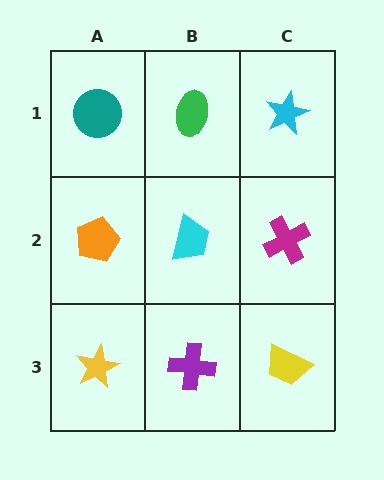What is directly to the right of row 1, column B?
A cyan star.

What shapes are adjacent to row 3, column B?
A cyan trapezoid (row 2, column B), a yellow star (row 3, column A), a yellow trapezoid (row 3, column C).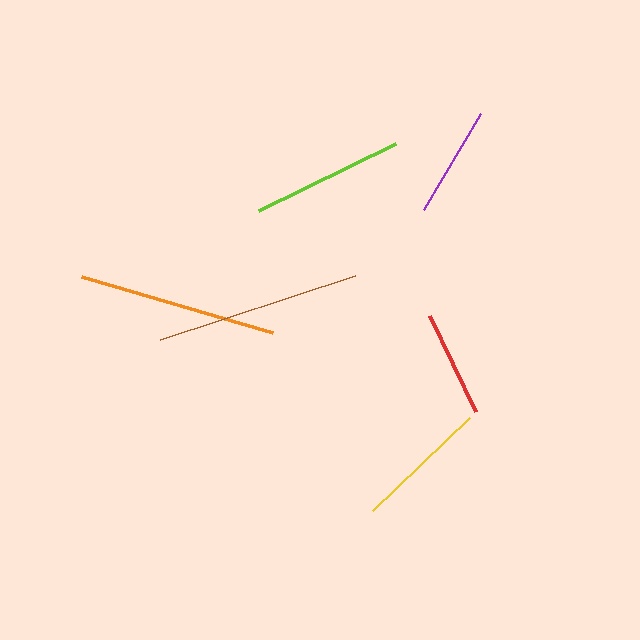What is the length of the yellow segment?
The yellow segment is approximately 134 pixels long.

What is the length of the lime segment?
The lime segment is approximately 153 pixels long.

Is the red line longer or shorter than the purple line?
The purple line is longer than the red line.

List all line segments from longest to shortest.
From longest to shortest: brown, orange, lime, yellow, purple, red.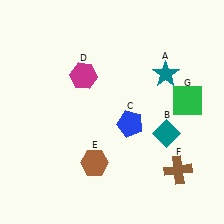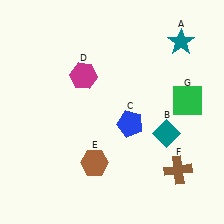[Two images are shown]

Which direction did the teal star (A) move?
The teal star (A) moved up.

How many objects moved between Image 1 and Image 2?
1 object moved between the two images.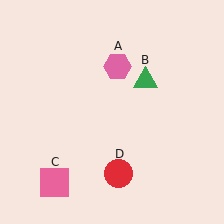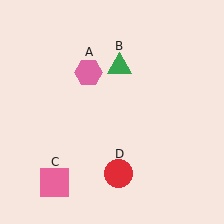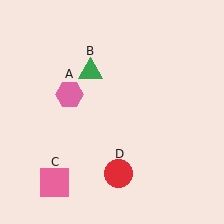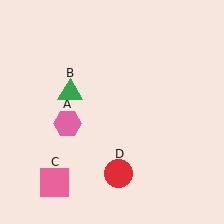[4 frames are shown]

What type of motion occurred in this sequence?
The pink hexagon (object A), green triangle (object B) rotated counterclockwise around the center of the scene.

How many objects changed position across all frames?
2 objects changed position: pink hexagon (object A), green triangle (object B).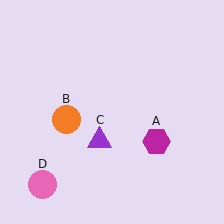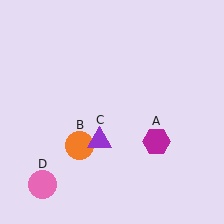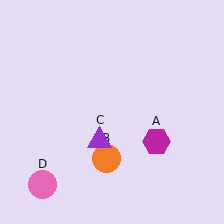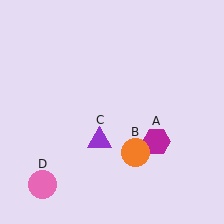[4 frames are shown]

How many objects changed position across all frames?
1 object changed position: orange circle (object B).